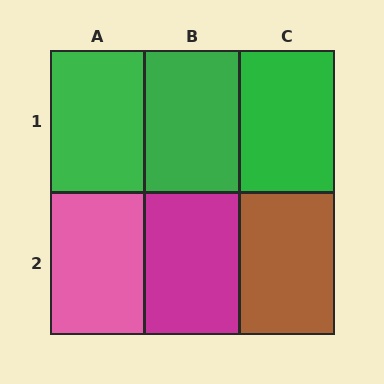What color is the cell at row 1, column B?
Green.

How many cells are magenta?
1 cell is magenta.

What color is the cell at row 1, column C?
Green.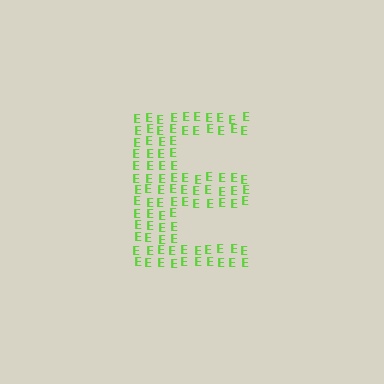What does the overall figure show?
The overall figure shows the letter E.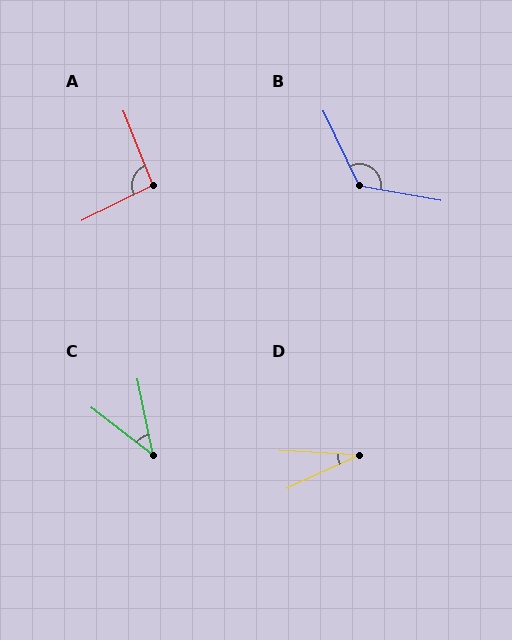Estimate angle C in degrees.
Approximately 41 degrees.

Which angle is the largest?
B, at approximately 126 degrees.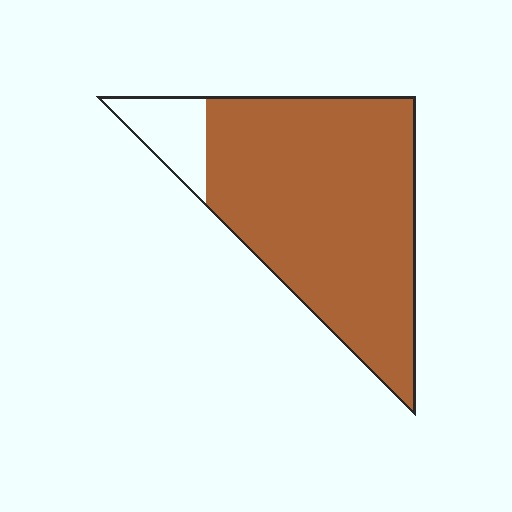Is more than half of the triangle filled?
Yes.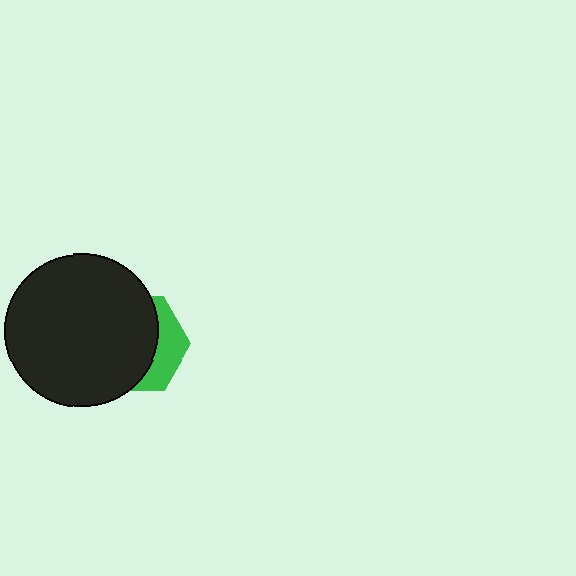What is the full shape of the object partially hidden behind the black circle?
The partially hidden object is a green hexagon.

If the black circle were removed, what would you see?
You would see the complete green hexagon.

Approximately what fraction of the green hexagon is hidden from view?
Roughly 69% of the green hexagon is hidden behind the black circle.